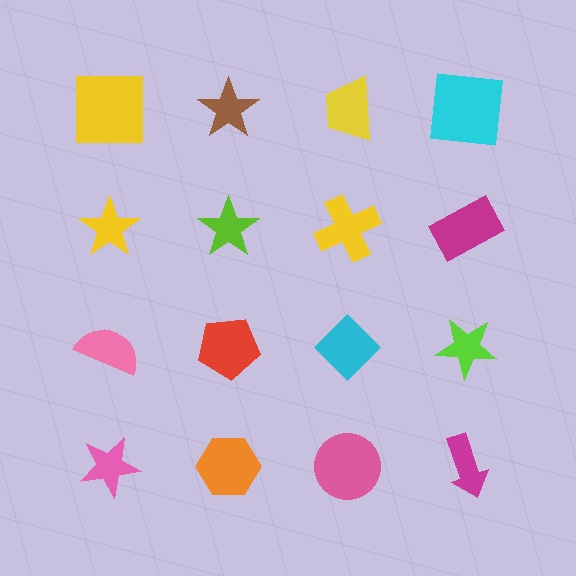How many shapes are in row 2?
4 shapes.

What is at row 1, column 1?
A yellow square.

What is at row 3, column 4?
A lime star.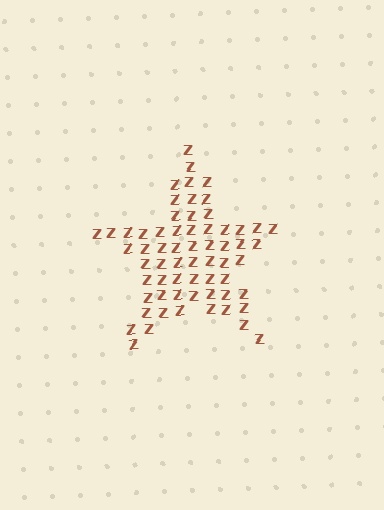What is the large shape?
The large shape is a star.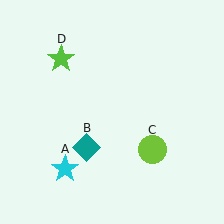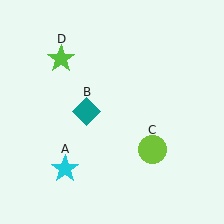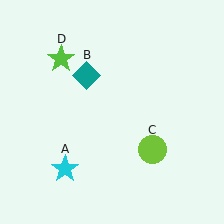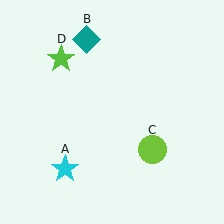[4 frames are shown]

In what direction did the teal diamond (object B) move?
The teal diamond (object B) moved up.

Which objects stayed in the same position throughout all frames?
Cyan star (object A) and lime circle (object C) and lime star (object D) remained stationary.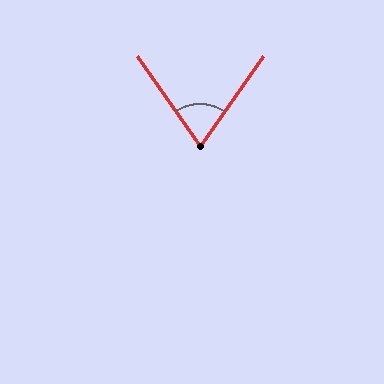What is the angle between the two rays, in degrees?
Approximately 70 degrees.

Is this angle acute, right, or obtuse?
It is acute.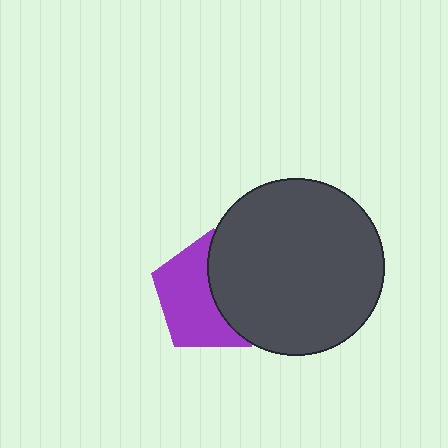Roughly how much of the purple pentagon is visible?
About half of it is visible (roughly 55%).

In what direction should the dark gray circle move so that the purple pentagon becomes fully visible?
The dark gray circle should move right. That is the shortest direction to clear the overlap and leave the purple pentagon fully visible.